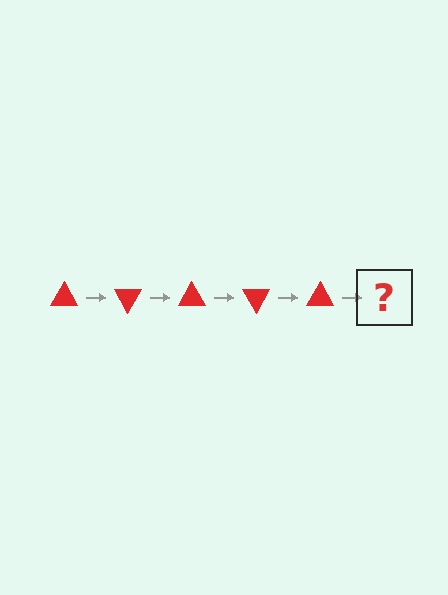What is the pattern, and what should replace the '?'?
The pattern is that the triangle rotates 60 degrees each step. The '?' should be a red triangle rotated 300 degrees.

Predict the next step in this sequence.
The next step is a red triangle rotated 300 degrees.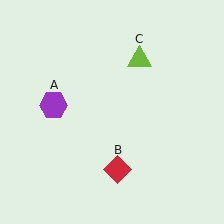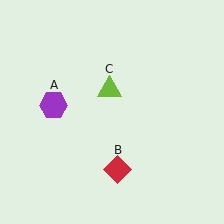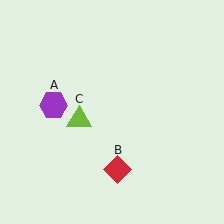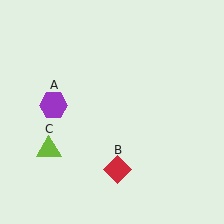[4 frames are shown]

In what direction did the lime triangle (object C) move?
The lime triangle (object C) moved down and to the left.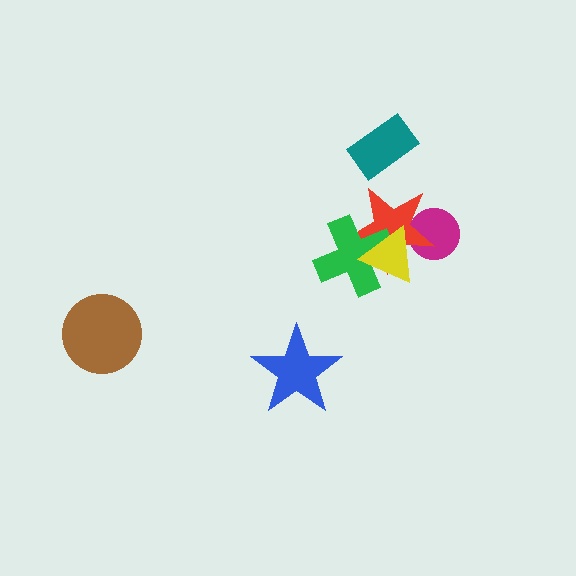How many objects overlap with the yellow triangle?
3 objects overlap with the yellow triangle.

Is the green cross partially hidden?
Yes, it is partially covered by another shape.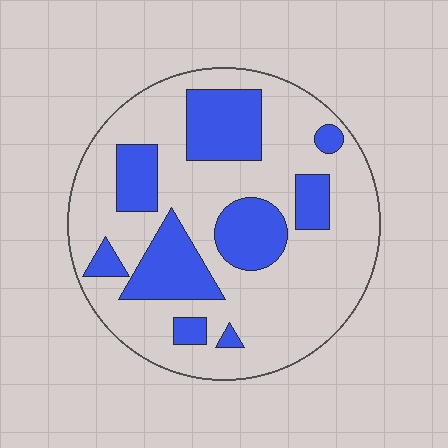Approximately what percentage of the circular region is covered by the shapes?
Approximately 30%.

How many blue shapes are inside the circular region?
9.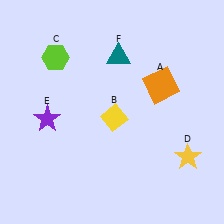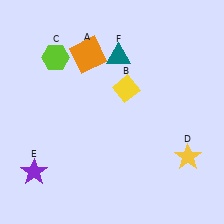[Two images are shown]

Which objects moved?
The objects that moved are: the orange square (A), the yellow diamond (B), the purple star (E).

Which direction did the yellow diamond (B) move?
The yellow diamond (B) moved up.